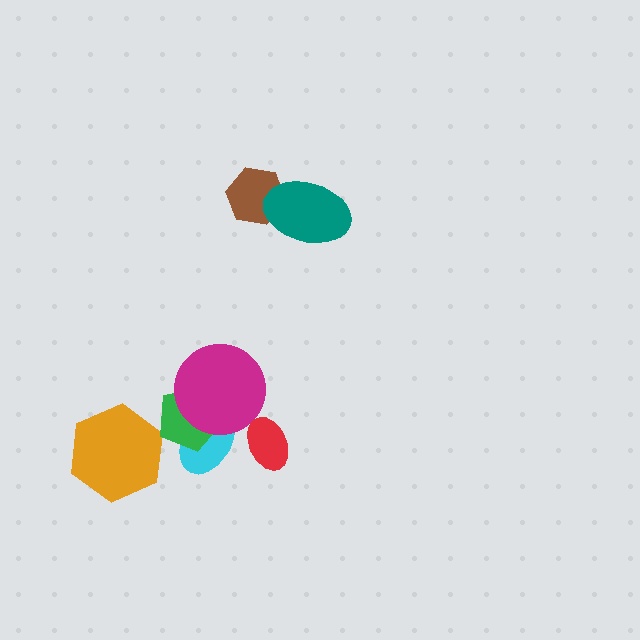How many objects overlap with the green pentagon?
2 objects overlap with the green pentagon.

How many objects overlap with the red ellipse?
0 objects overlap with the red ellipse.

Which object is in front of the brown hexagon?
The teal ellipse is in front of the brown hexagon.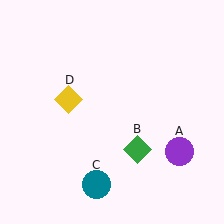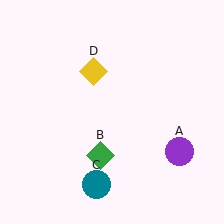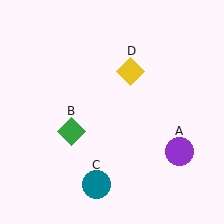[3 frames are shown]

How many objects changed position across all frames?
2 objects changed position: green diamond (object B), yellow diamond (object D).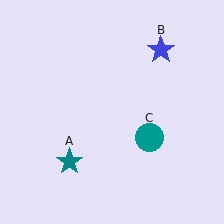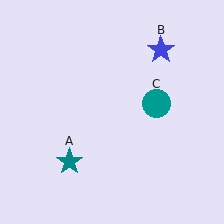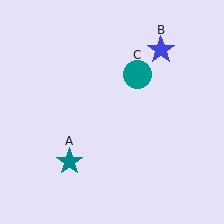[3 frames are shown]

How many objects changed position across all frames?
1 object changed position: teal circle (object C).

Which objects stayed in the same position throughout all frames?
Teal star (object A) and blue star (object B) remained stationary.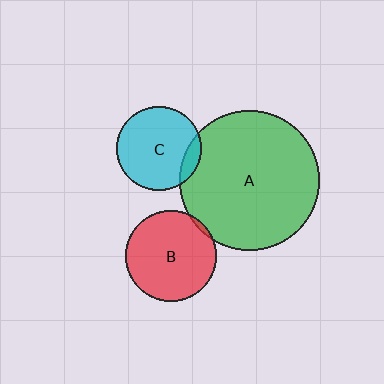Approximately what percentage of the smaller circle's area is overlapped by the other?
Approximately 5%.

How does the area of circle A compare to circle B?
Approximately 2.4 times.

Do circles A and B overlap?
Yes.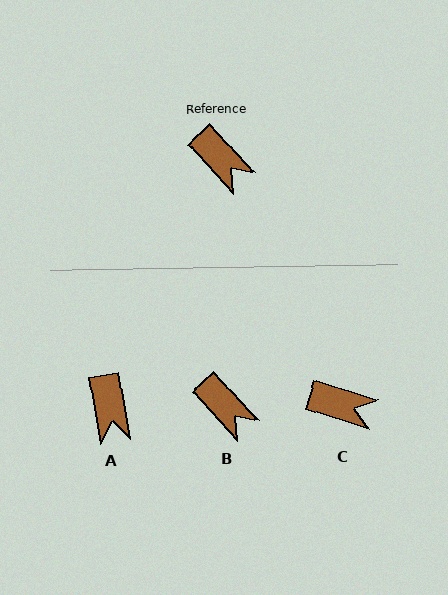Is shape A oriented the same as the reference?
No, it is off by about 32 degrees.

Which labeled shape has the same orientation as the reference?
B.